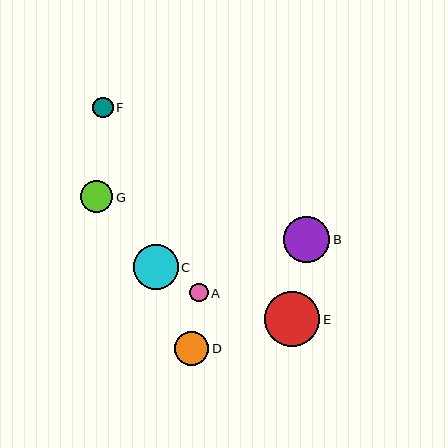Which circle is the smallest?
Circle A is the smallest with a size of approximately 19 pixels.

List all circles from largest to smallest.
From largest to smallest: E, B, C, D, G, F, A.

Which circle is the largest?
Circle E is the largest with a size of approximately 56 pixels.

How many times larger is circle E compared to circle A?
Circle E is approximately 3.0 times the size of circle A.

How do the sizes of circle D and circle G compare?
Circle D and circle G are approximately the same size.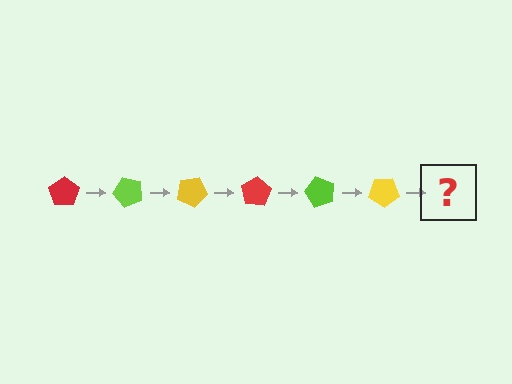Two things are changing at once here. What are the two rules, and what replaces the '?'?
The two rules are that it rotates 50 degrees each step and the color cycles through red, lime, and yellow. The '?' should be a red pentagon, rotated 300 degrees from the start.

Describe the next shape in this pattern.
It should be a red pentagon, rotated 300 degrees from the start.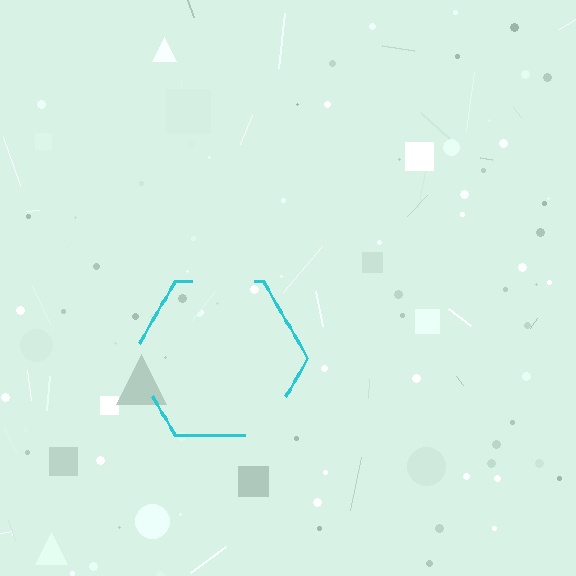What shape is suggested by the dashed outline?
The dashed outline suggests a hexagon.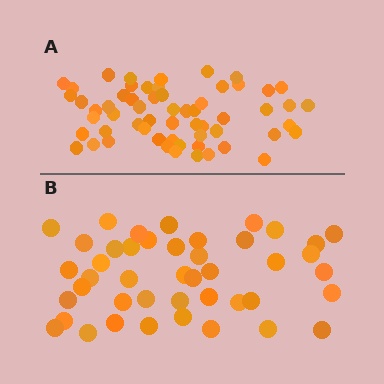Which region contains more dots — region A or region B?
Region A (the top region) has more dots.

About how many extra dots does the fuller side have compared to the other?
Region A has approximately 15 more dots than region B.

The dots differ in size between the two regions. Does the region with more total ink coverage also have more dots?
No. Region B has more total ink coverage because its dots are larger, but region A actually contains more individual dots. Total area can be misleading — the number of items is what matters here.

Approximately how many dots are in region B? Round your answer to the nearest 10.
About 40 dots. (The exact count is 44, which rounds to 40.)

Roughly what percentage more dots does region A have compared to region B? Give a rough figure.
About 35% more.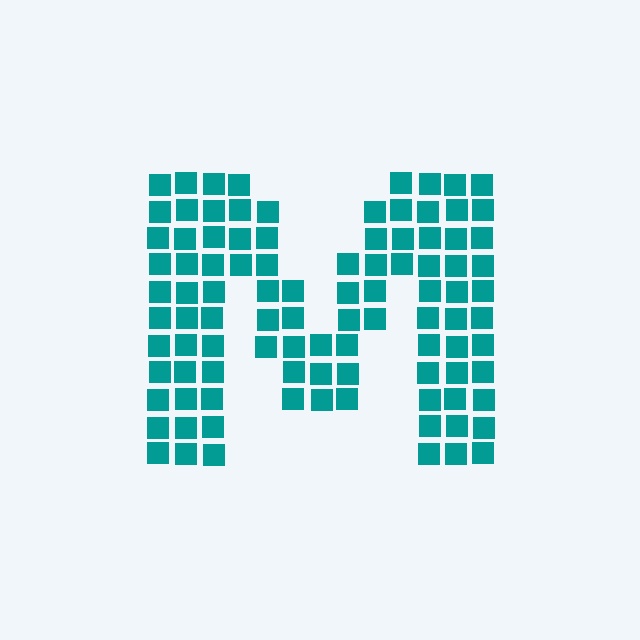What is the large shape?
The large shape is the letter M.